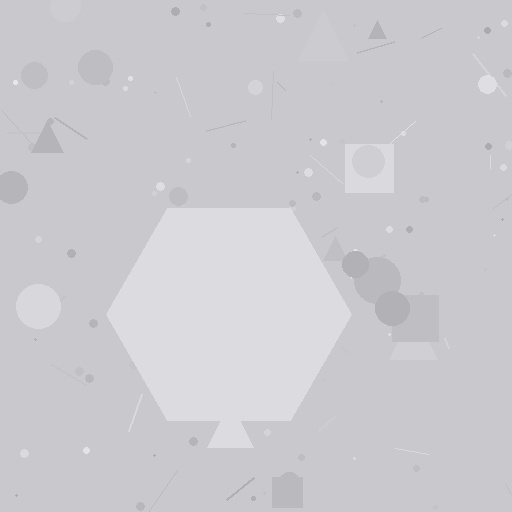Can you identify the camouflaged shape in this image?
The camouflaged shape is a hexagon.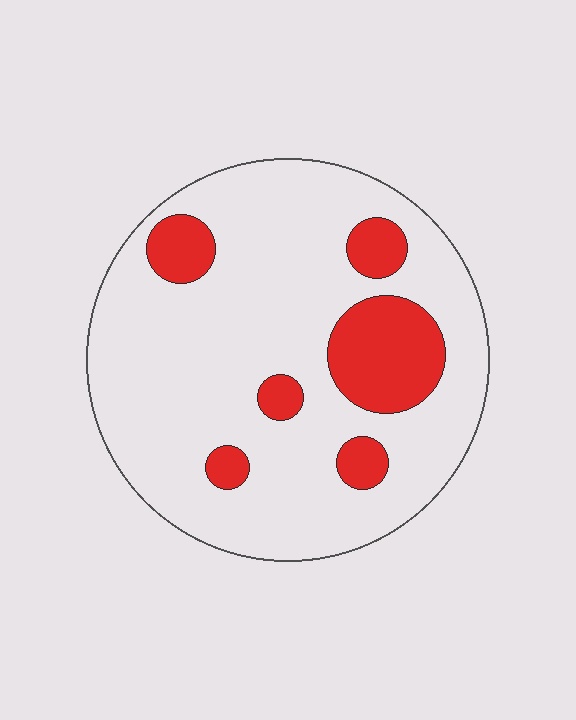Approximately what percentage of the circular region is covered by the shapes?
Approximately 20%.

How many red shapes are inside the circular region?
6.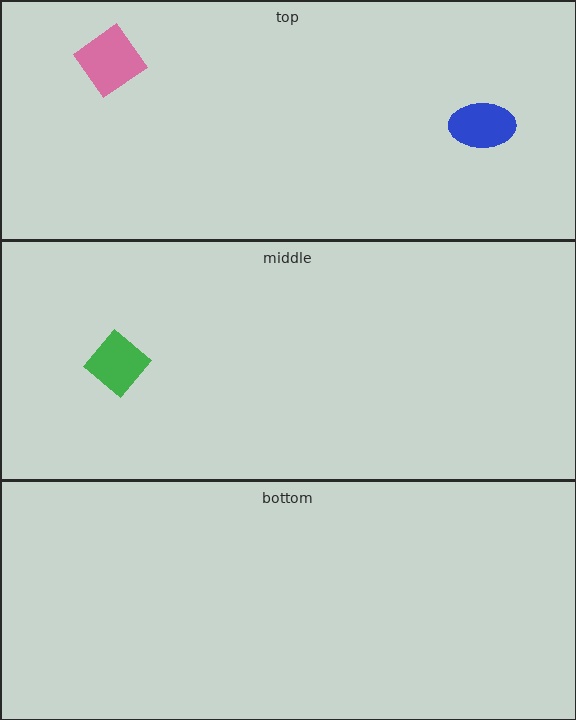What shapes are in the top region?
The pink diamond, the blue ellipse.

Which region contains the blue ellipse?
The top region.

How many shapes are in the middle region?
1.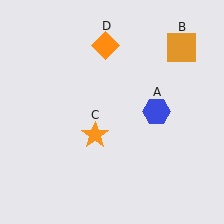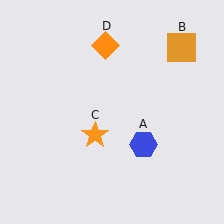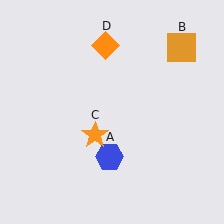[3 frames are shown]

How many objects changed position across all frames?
1 object changed position: blue hexagon (object A).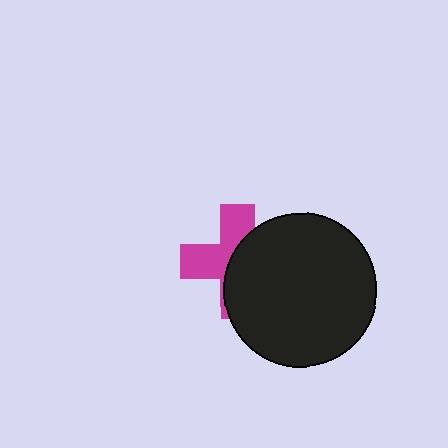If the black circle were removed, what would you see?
You would see the complete magenta cross.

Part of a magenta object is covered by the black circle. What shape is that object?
It is a cross.